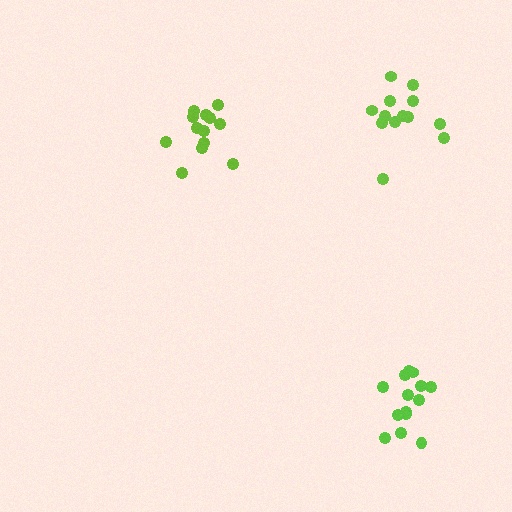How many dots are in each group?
Group 1: 14 dots, Group 2: 13 dots, Group 3: 13 dots (40 total).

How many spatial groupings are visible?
There are 3 spatial groupings.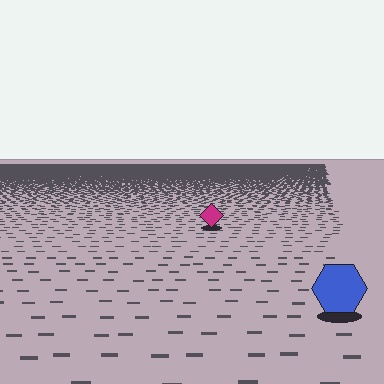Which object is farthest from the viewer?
The magenta diamond is farthest from the viewer. It appears smaller and the ground texture around it is denser.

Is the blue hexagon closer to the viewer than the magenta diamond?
Yes. The blue hexagon is closer — you can tell from the texture gradient: the ground texture is coarser near it.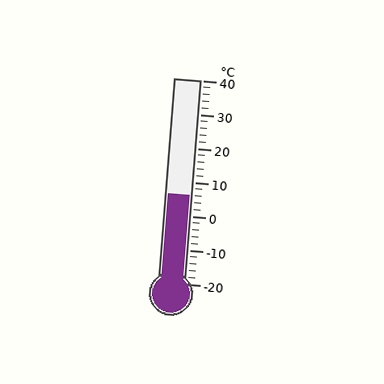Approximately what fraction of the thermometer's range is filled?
The thermometer is filled to approximately 45% of its range.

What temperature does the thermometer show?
The thermometer shows approximately 6°C.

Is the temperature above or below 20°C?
The temperature is below 20°C.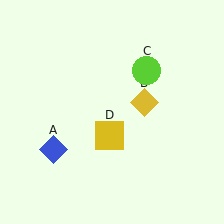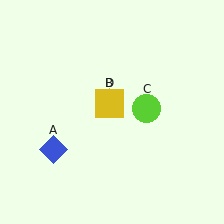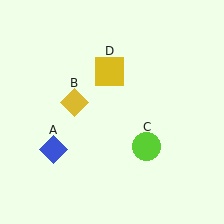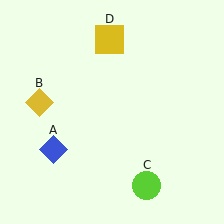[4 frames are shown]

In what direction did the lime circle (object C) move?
The lime circle (object C) moved down.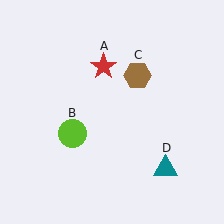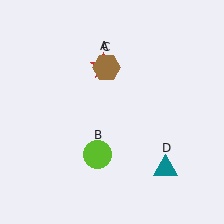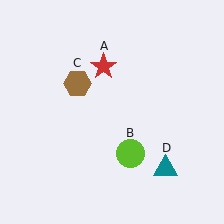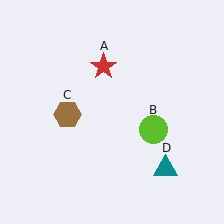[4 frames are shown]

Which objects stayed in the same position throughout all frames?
Red star (object A) and teal triangle (object D) remained stationary.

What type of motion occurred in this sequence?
The lime circle (object B), brown hexagon (object C) rotated counterclockwise around the center of the scene.